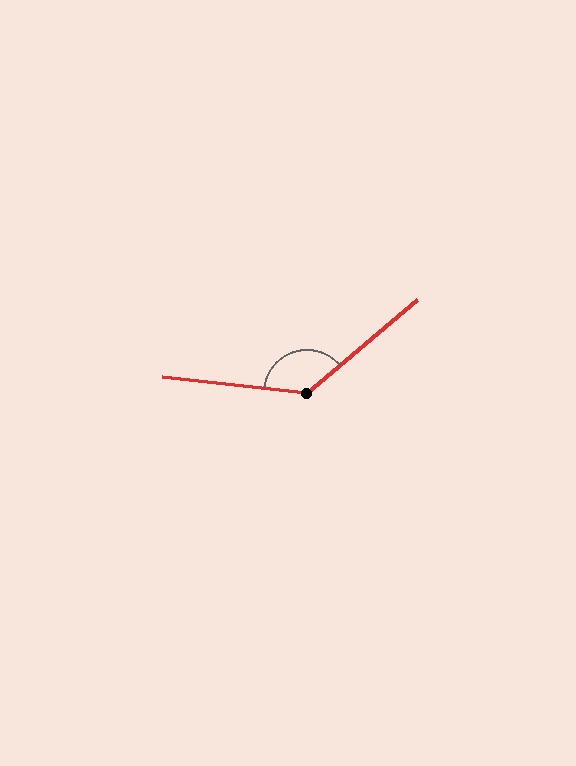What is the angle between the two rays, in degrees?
Approximately 134 degrees.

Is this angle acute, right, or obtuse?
It is obtuse.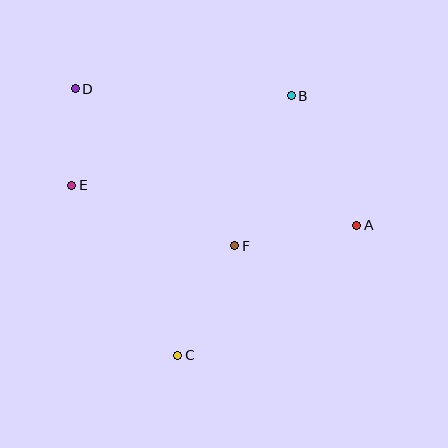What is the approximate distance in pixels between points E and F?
The distance between E and F is approximately 174 pixels.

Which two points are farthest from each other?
Points A and D are farthest from each other.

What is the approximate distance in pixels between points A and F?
The distance between A and F is approximately 124 pixels.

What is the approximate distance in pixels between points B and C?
The distance between B and C is approximately 284 pixels.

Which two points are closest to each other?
Points D and E are closest to each other.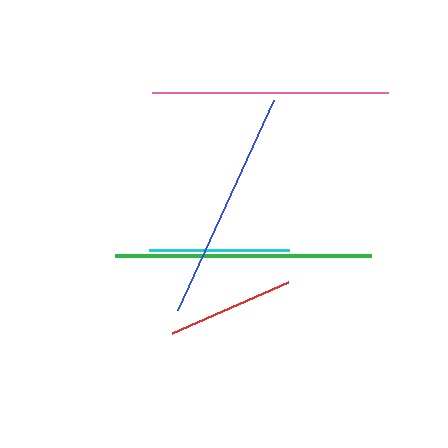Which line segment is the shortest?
The red line is the shortest at approximately 126 pixels.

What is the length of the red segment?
The red segment is approximately 126 pixels long.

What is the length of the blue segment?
The blue segment is approximately 231 pixels long.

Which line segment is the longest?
The green line is the longest at approximately 256 pixels.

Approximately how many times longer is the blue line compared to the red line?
The blue line is approximately 1.8 times the length of the red line.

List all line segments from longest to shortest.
From longest to shortest: green, pink, blue, cyan, red.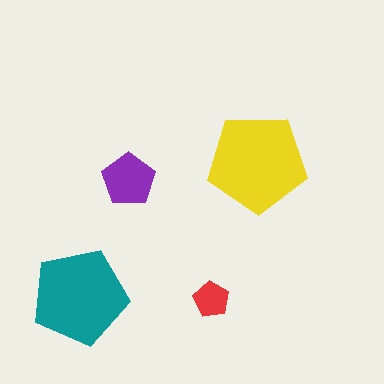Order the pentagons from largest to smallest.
the yellow one, the teal one, the purple one, the red one.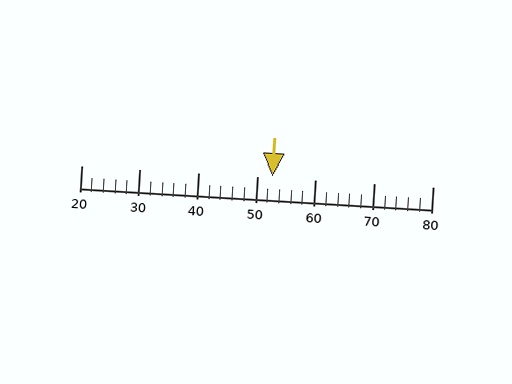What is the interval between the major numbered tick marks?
The major tick marks are spaced 10 units apart.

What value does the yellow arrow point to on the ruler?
The yellow arrow points to approximately 53.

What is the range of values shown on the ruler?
The ruler shows values from 20 to 80.